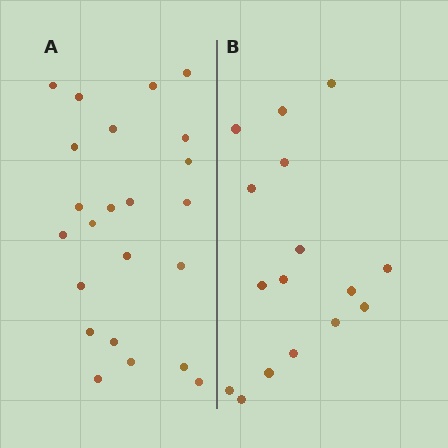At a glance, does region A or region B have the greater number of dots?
Region A (the left region) has more dots.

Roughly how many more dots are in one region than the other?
Region A has roughly 8 or so more dots than region B.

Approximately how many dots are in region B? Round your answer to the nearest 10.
About 20 dots. (The exact count is 16, which rounds to 20.)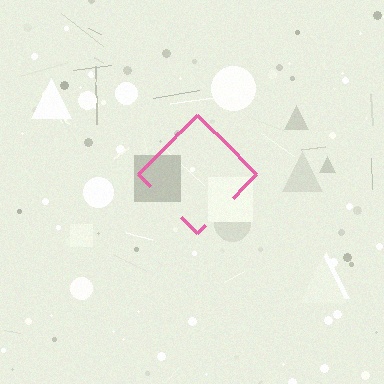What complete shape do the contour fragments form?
The contour fragments form a diamond.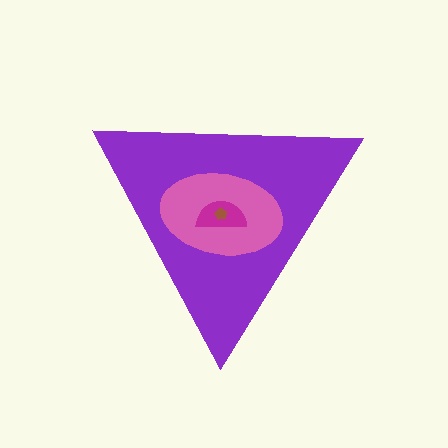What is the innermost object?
The brown pentagon.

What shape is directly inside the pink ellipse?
The magenta semicircle.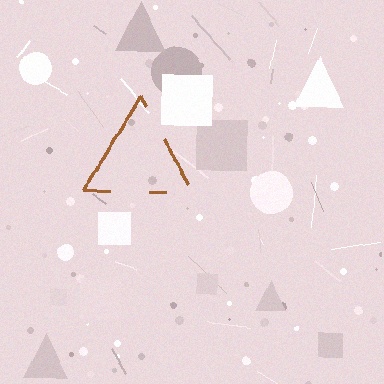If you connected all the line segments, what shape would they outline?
They would outline a triangle.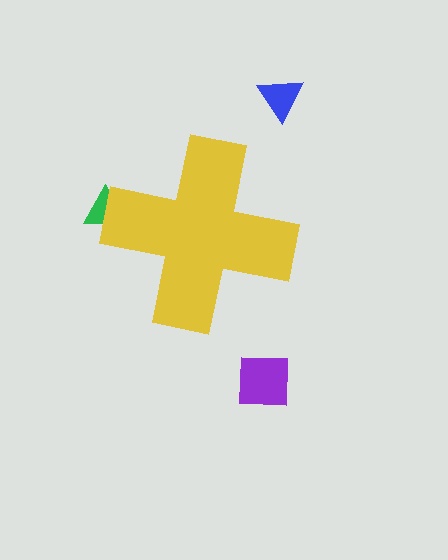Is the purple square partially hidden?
No, the purple square is fully visible.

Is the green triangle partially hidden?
Yes, the green triangle is partially hidden behind the yellow cross.